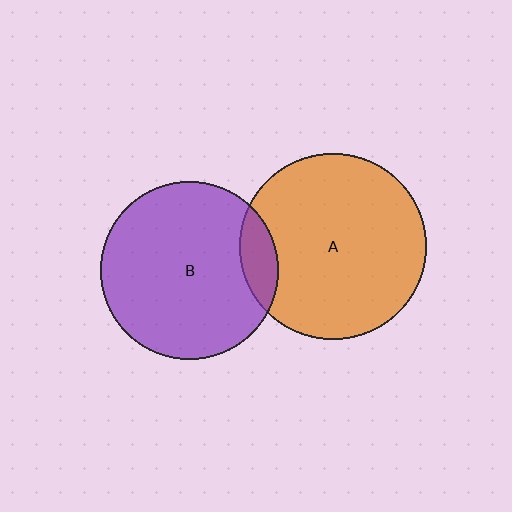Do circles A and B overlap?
Yes.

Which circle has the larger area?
Circle A (orange).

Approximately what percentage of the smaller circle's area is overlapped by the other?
Approximately 10%.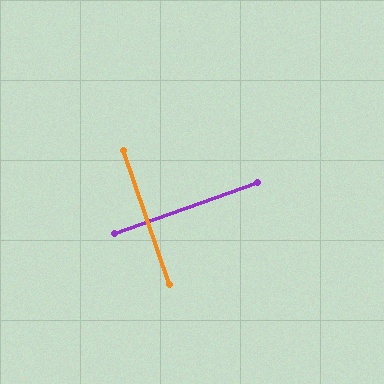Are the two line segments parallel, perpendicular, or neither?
Perpendicular — they meet at approximately 90°.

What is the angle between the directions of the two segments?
Approximately 90 degrees.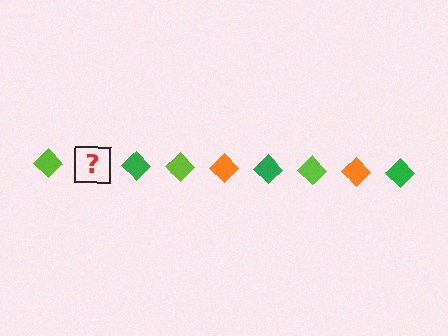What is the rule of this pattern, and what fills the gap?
The rule is that the pattern cycles through lime, orange, green diamonds. The gap should be filled with an orange diamond.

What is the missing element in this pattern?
The missing element is an orange diamond.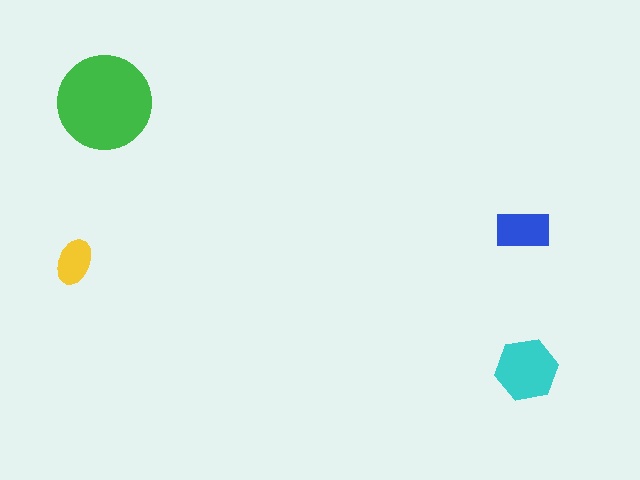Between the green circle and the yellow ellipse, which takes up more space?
The green circle.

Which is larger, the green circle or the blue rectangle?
The green circle.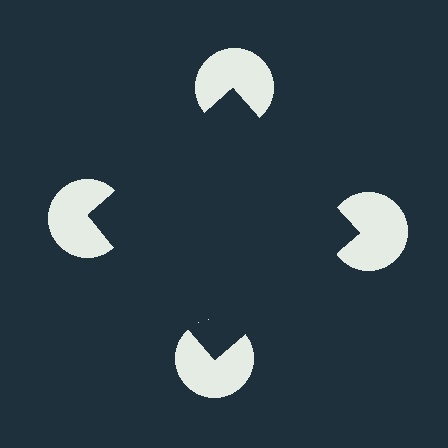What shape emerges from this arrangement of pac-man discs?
An illusory square — its edges are inferred from the aligned wedge cuts in the pac-man discs, not physically drawn.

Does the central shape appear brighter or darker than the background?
It typically appears slightly darker than the background, even though no actual brightness change is drawn.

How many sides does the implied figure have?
4 sides.